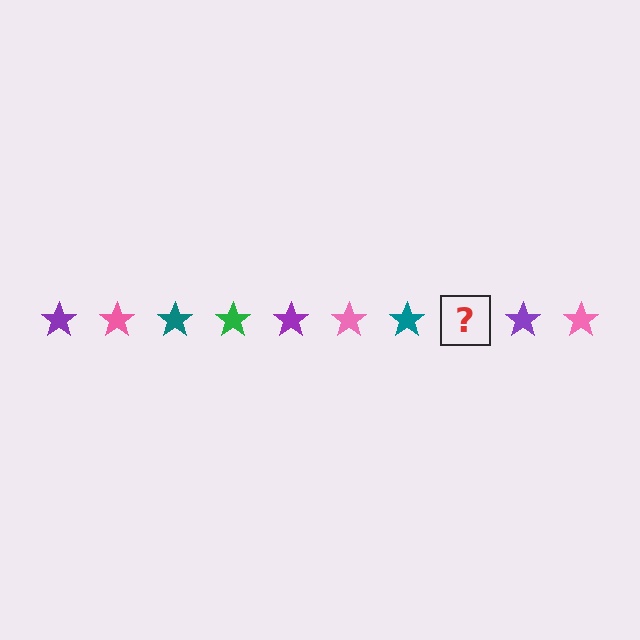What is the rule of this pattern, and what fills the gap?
The rule is that the pattern cycles through purple, pink, teal, green stars. The gap should be filled with a green star.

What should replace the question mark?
The question mark should be replaced with a green star.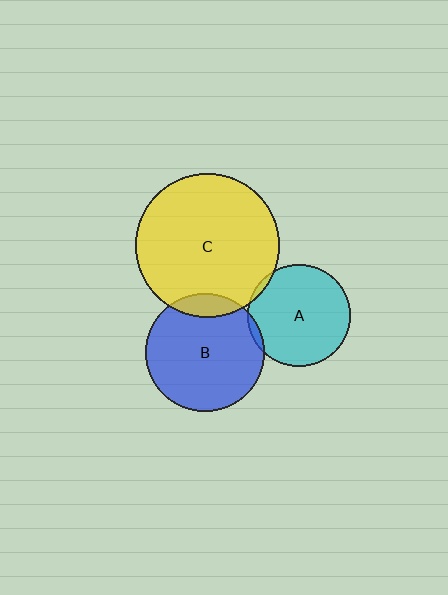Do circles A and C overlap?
Yes.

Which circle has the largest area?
Circle C (yellow).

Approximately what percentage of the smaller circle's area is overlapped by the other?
Approximately 5%.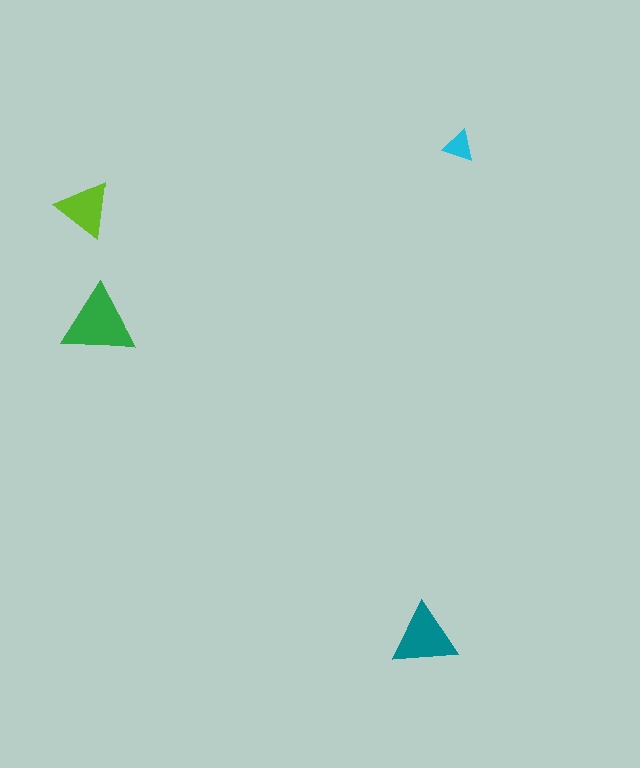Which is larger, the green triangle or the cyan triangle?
The green one.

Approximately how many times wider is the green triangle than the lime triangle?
About 1.5 times wider.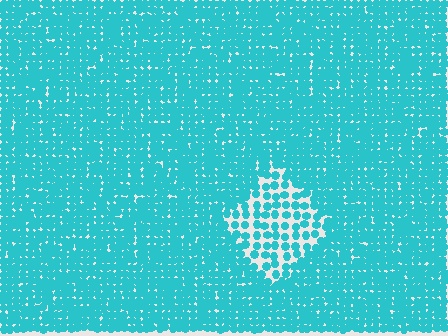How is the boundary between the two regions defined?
The boundary is defined by a change in element density (approximately 2.2x ratio). All elements are the same color, size, and shape.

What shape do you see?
I see a diamond.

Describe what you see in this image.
The image contains small cyan elements arranged at two different densities. A diamond-shaped region is visible where the elements are less densely packed than the surrounding area.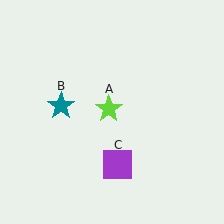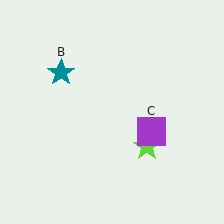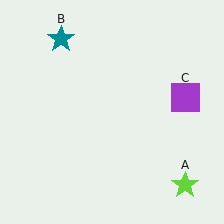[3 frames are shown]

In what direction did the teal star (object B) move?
The teal star (object B) moved up.